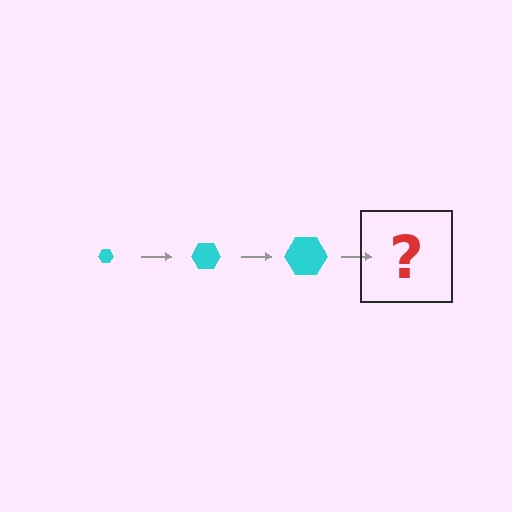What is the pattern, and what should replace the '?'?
The pattern is that the hexagon gets progressively larger each step. The '?' should be a cyan hexagon, larger than the previous one.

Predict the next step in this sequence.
The next step is a cyan hexagon, larger than the previous one.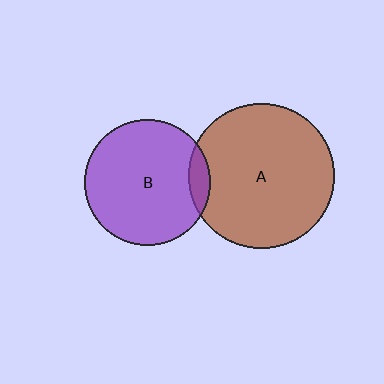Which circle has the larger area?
Circle A (brown).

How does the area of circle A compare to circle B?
Approximately 1.3 times.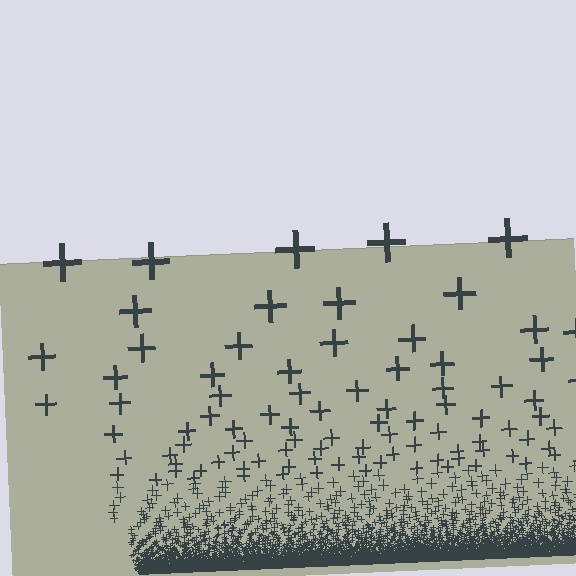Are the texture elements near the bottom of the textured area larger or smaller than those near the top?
Smaller. The gradient is inverted — elements near the bottom are smaller and denser.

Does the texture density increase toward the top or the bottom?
Density increases toward the bottom.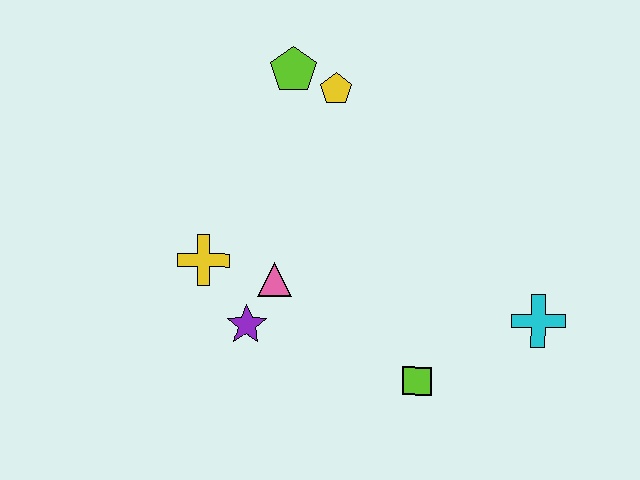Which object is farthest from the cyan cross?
The lime pentagon is farthest from the cyan cross.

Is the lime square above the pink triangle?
No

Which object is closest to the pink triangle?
The purple star is closest to the pink triangle.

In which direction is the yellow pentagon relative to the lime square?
The yellow pentagon is above the lime square.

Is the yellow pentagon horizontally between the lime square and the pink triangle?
Yes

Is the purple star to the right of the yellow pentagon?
No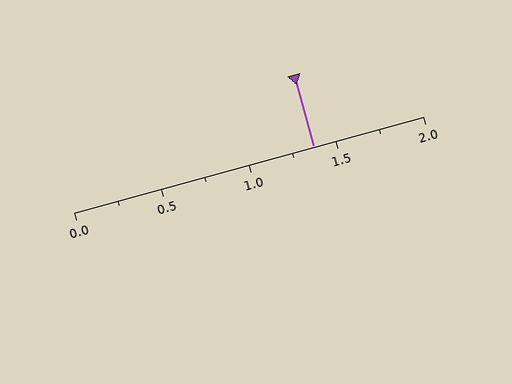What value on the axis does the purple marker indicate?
The marker indicates approximately 1.38.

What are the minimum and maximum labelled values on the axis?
The axis runs from 0.0 to 2.0.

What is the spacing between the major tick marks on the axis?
The major ticks are spaced 0.5 apart.